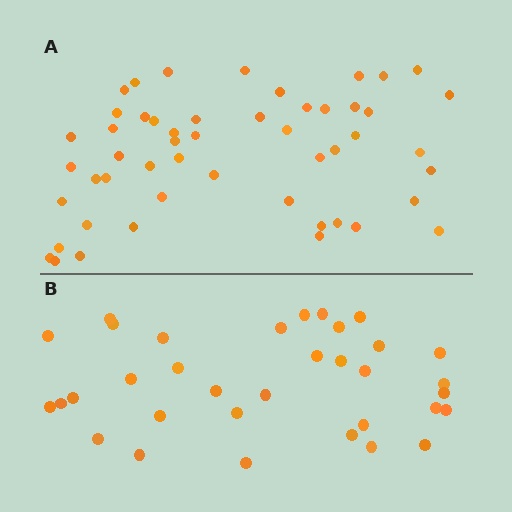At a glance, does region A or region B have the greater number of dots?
Region A (the top region) has more dots.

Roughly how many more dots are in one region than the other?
Region A has approximately 15 more dots than region B.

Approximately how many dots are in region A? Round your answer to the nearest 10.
About 50 dots. (The exact count is 51, which rounds to 50.)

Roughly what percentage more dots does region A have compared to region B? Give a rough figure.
About 50% more.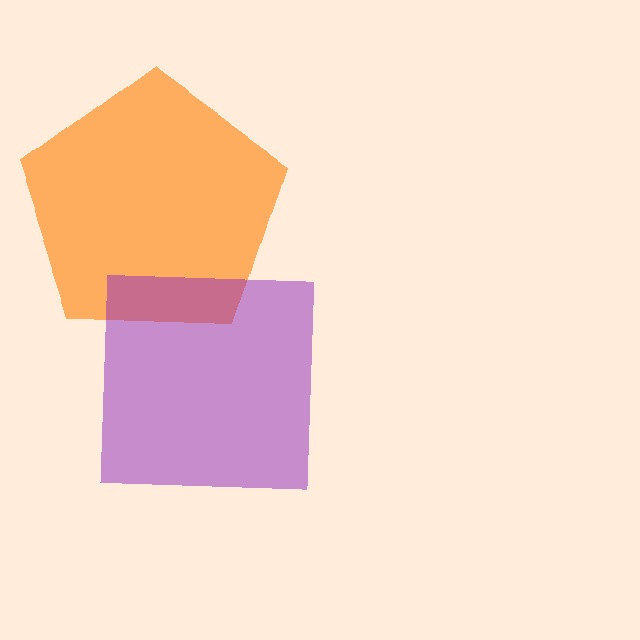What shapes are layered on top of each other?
The layered shapes are: an orange pentagon, a purple square.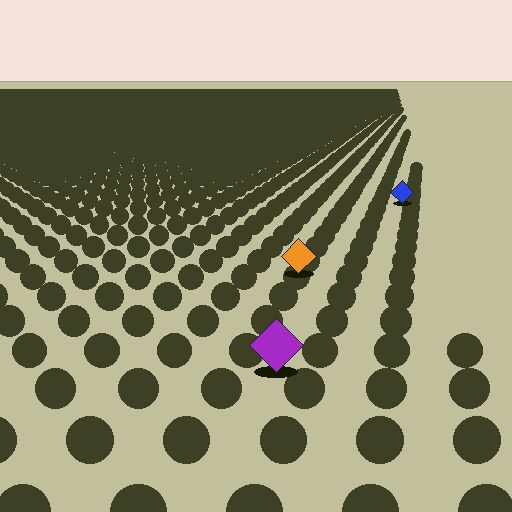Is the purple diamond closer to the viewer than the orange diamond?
Yes. The purple diamond is closer — you can tell from the texture gradient: the ground texture is coarser near it.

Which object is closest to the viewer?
The purple diamond is closest. The texture marks near it are larger and more spread out.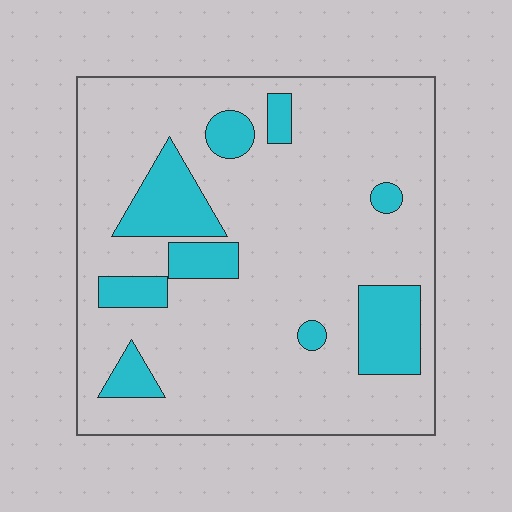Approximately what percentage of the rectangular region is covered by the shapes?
Approximately 20%.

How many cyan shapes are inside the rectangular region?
9.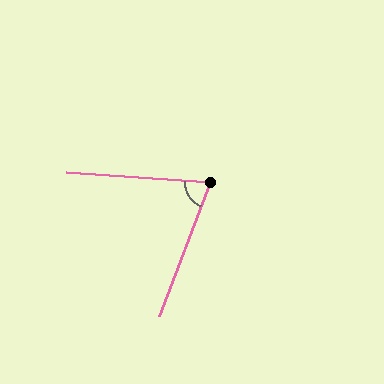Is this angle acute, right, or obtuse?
It is acute.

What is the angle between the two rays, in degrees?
Approximately 73 degrees.